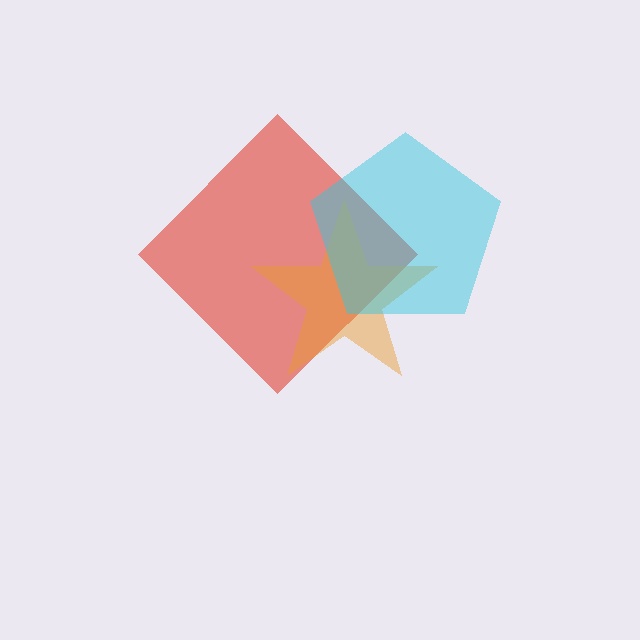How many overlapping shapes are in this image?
There are 3 overlapping shapes in the image.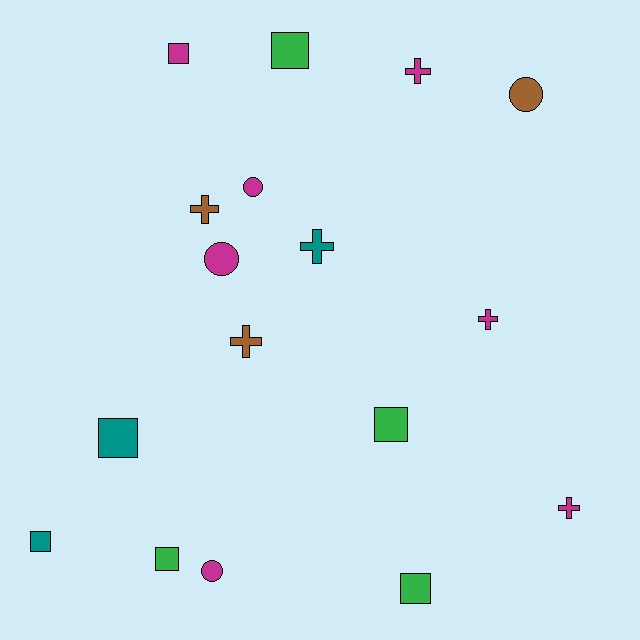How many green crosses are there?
There are no green crosses.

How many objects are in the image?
There are 17 objects.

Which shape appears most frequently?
Square, with 7 objects.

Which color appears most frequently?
Magenta, with 7 objects.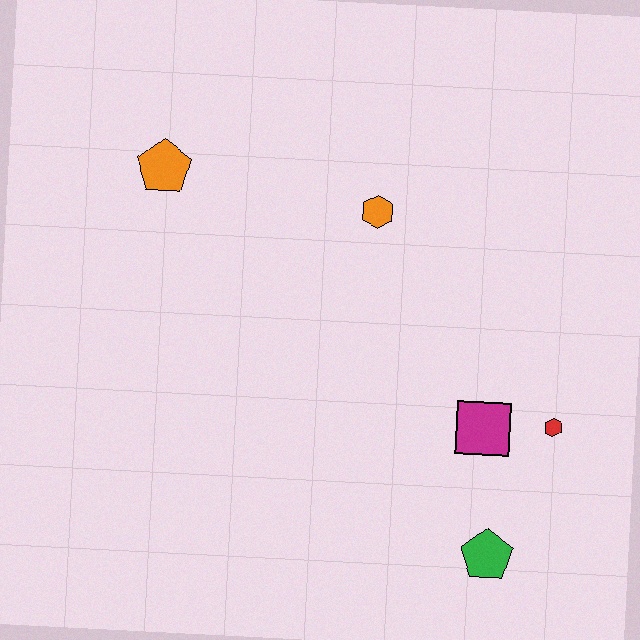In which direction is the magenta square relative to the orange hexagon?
The magenta square is below the orange hexagon.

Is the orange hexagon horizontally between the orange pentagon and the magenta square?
Yes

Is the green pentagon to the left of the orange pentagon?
No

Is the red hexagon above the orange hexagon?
No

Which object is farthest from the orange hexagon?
The green pentagon is farthest from the orange hexagon.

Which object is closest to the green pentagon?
The magenta square is closest to the green pentagon.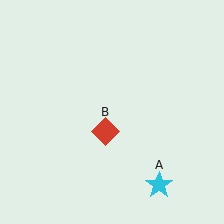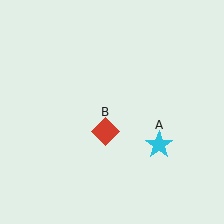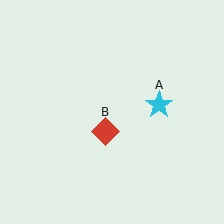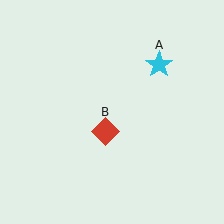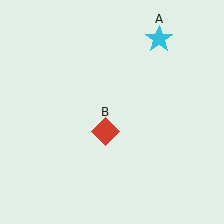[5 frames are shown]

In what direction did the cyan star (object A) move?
The cyan star (object A) moved up.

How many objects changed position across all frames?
1 object changed position: cyan star (object A).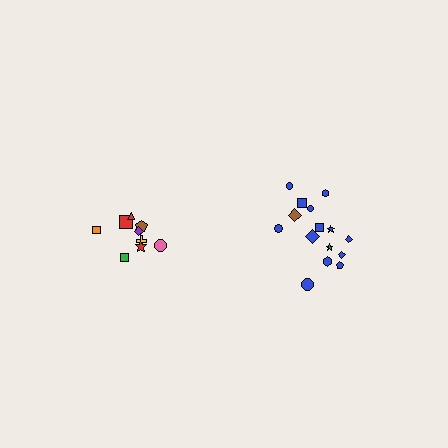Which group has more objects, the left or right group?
The right group.